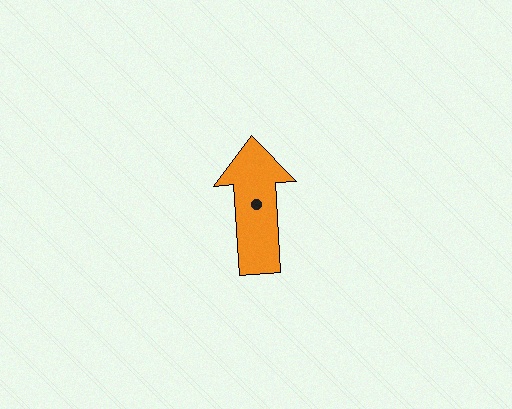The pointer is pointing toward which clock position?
Roughly 12 o'clock.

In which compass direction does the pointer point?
North.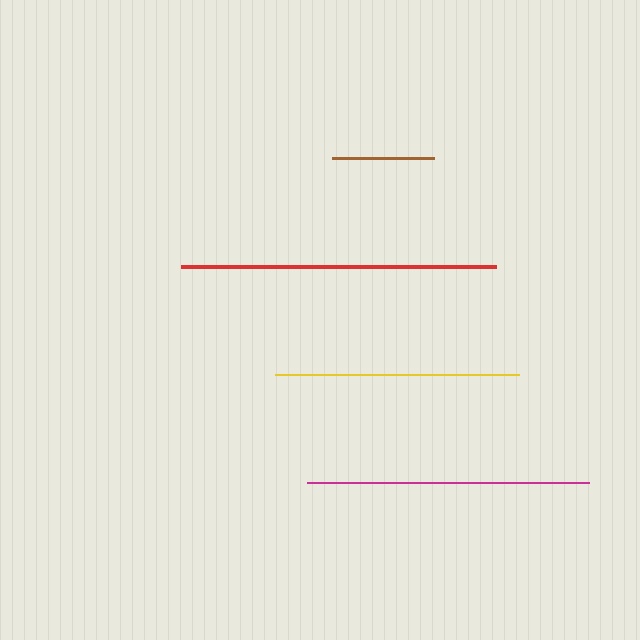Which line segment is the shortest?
The brown line is the shortest at approximately 102 pixels.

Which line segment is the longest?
The red line is the longest at approximately 316 pixels.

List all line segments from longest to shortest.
From longest to shortest: red, magenta, yellow, brown.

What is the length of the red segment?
The red segment is approximately 316 pixels long.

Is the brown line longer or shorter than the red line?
The red line is longer than the brown line.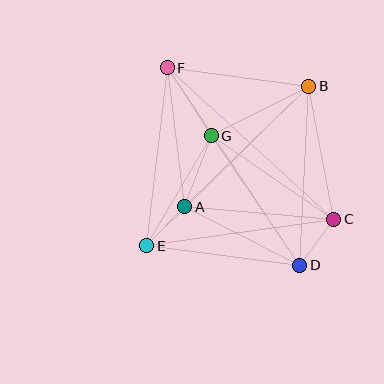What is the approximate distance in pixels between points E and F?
The distance between E and F is approximately 179 pixels.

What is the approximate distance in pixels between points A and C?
The distance between A and C is approximately 150 pixels.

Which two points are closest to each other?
Points A and E are closest to each other.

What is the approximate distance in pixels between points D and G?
The distance between D and G is approximately 157 pixels.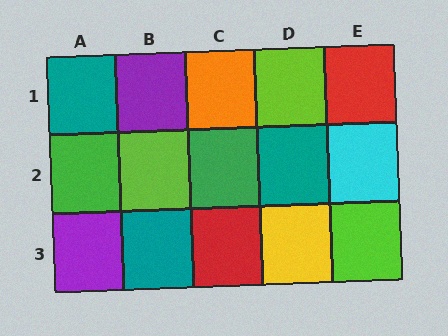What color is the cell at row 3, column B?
Teal.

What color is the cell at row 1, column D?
Lime.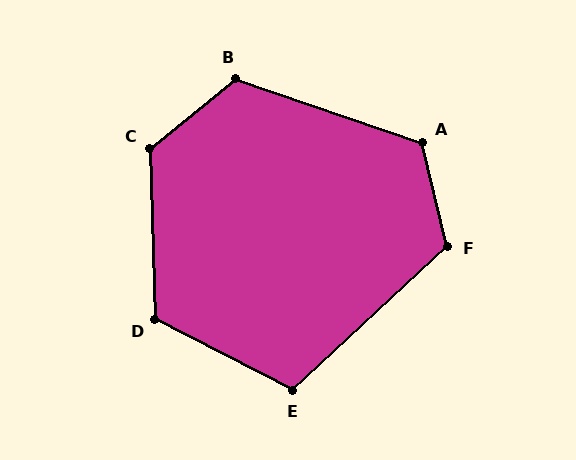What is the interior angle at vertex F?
Approximately 119 degrees (obtuse).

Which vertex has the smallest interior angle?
E, at approximately 110 degrees.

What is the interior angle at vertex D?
Approximately 119 degrees (obtuse).